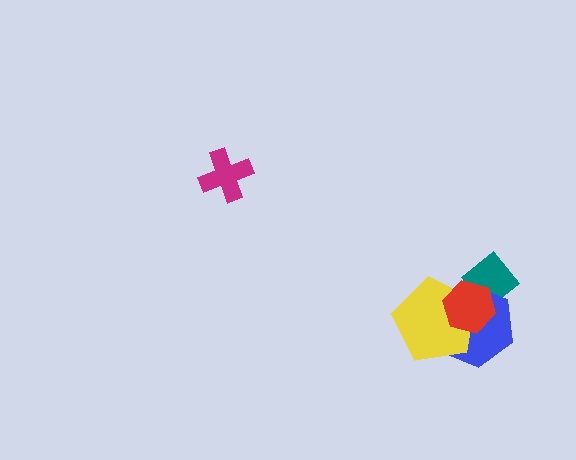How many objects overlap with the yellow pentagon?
2 objects overlap with the yellow pentagon.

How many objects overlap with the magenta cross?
0 objects overlap with the magenta cross.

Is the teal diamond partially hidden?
Yes, it is partially covered by another shape.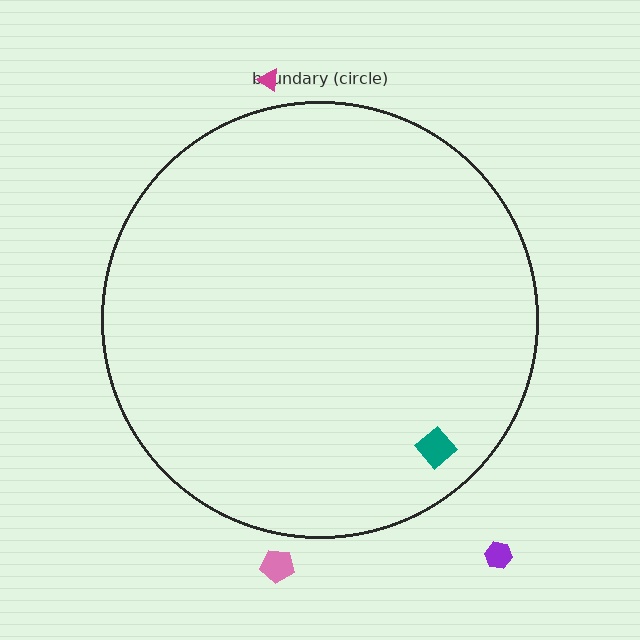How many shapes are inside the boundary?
1 inside, 3 outside.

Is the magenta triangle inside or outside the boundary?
Outside.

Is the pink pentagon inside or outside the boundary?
Outside.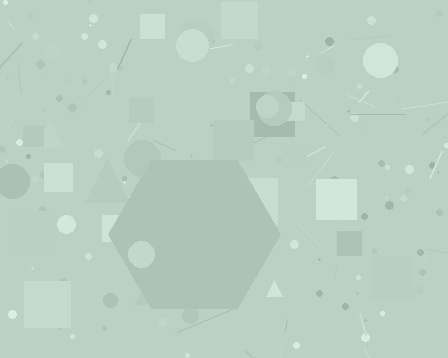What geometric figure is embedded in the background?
A hexagon is embedded in the background.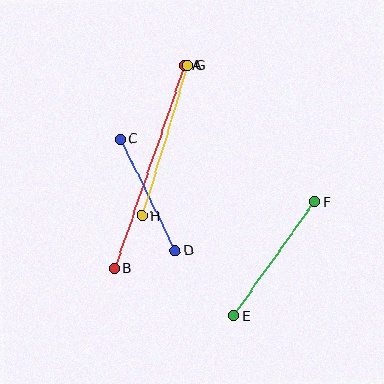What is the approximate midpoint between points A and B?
The midpoint is at approximately (149, 167) pixels.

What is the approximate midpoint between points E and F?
The midpoint is at approximately (274, 259) pixels.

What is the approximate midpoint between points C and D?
The midpoint is at approximately (147, 195) pixels.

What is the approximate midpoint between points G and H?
The midpoint is at approximately (165, 141) pixels.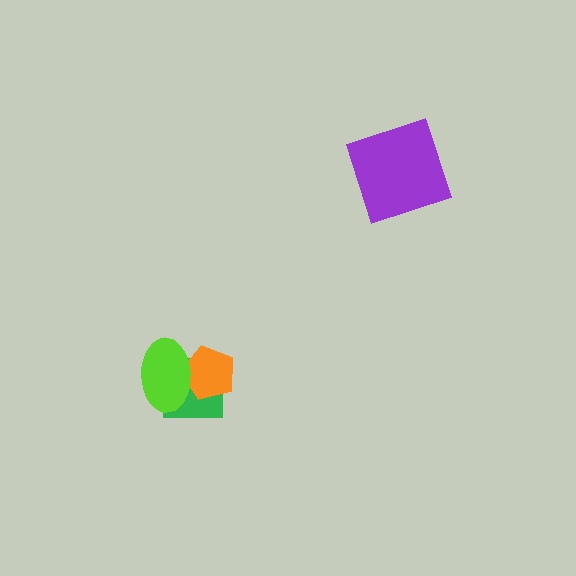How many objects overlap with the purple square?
0 objects overlap with the purple square.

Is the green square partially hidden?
Yes, it is partially covered by another shape.